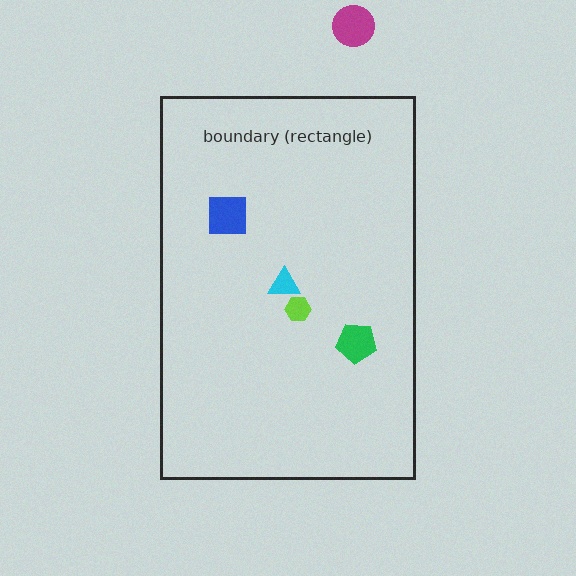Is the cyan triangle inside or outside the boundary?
Inside.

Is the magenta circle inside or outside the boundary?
Outside.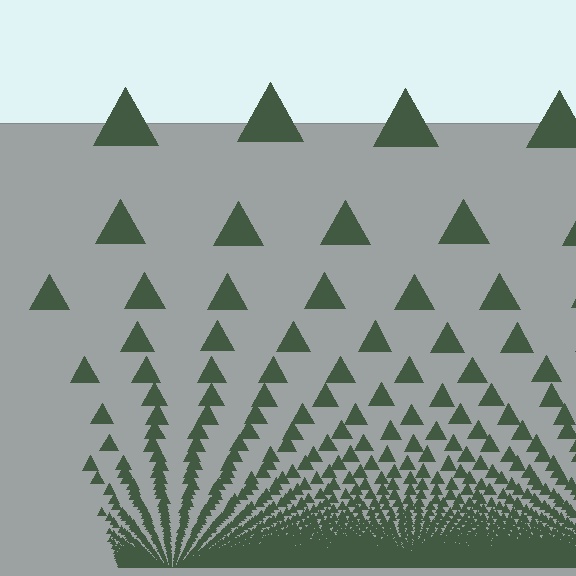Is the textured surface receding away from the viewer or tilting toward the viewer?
The surface appears to tilt toward the viewer. Texture elements get larger and sparser toward the top.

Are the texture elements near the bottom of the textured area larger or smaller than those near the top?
Smaller. The gradient is inverted — elements near the bottom are smaller and denser.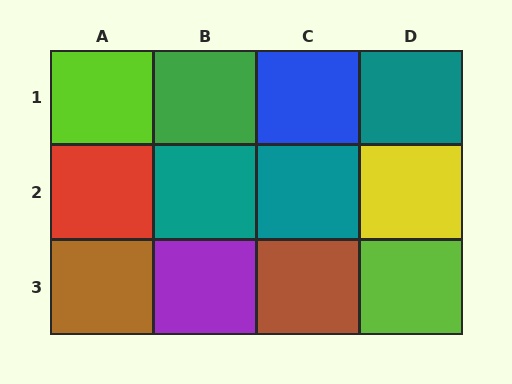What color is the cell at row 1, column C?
Blue.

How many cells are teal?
3 cells are teal.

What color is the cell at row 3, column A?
Brown.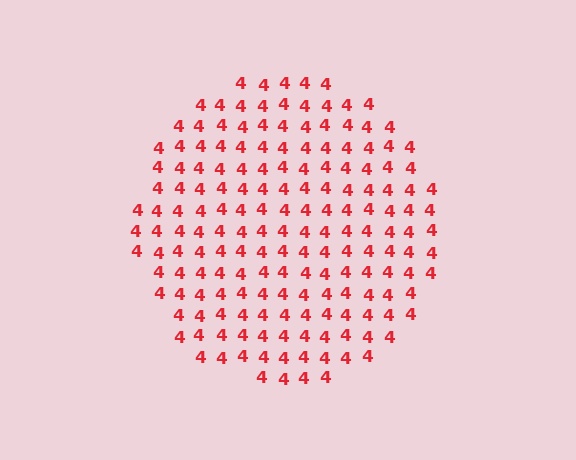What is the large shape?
The large shape is a circle.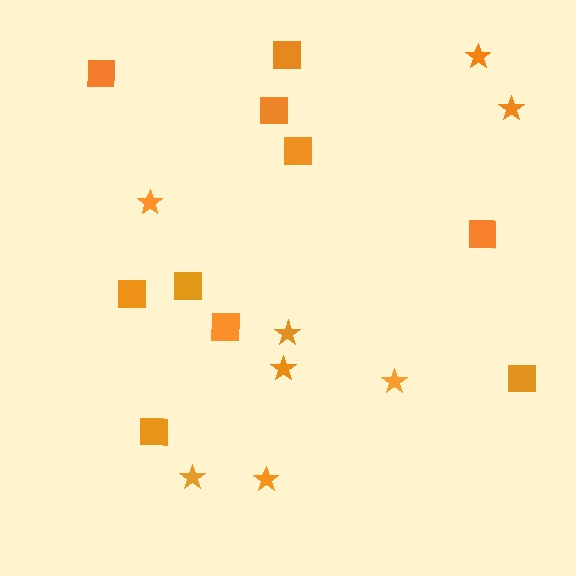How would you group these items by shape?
There are 2 groups: one group of squares (10) and one group of stars (8).